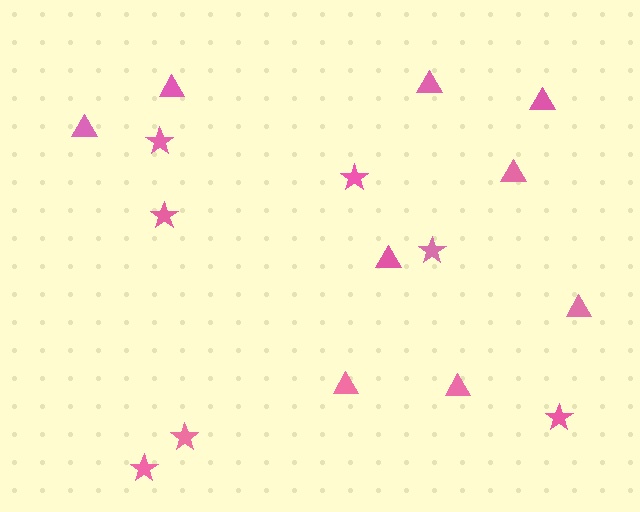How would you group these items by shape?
There are 2 groups: one group of triangles (9) and one group of stars (7).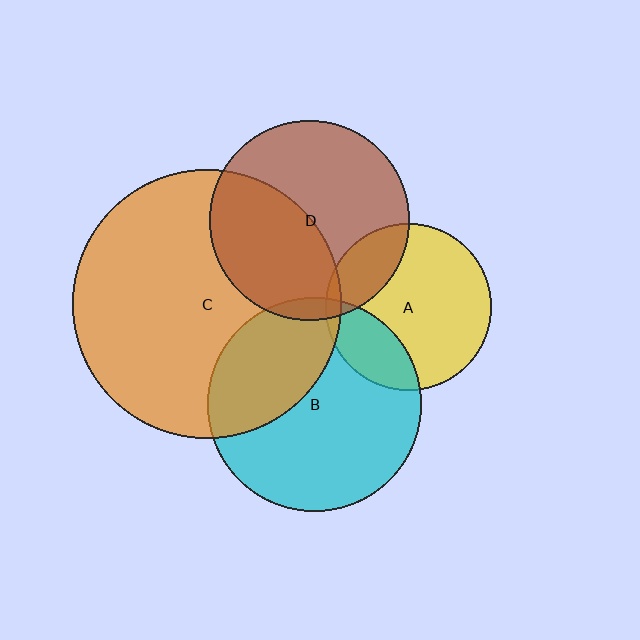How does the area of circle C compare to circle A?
Approximately 2.6 times.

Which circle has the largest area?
Circle C (orange).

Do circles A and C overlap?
Yes.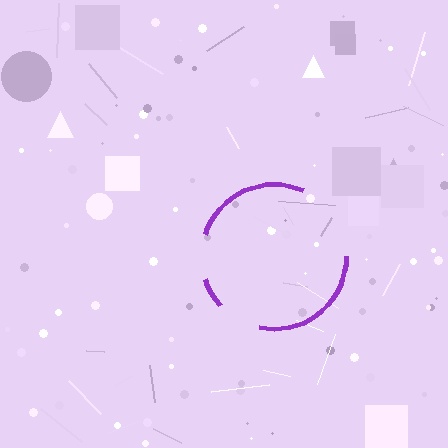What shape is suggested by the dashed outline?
The dashed outline suggests a circle.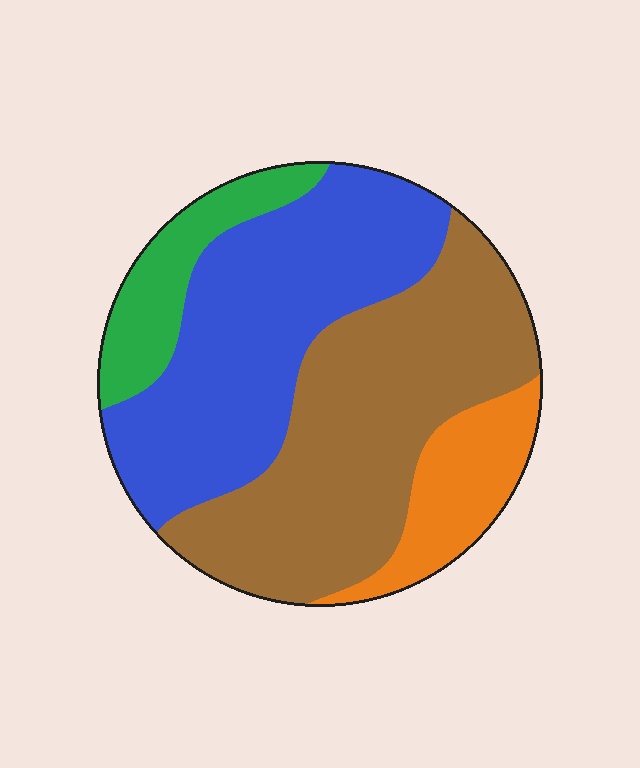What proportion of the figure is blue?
Blue covers around 35% of the figure.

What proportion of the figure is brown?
Brown takes up about two fifths (2/5) of the figure.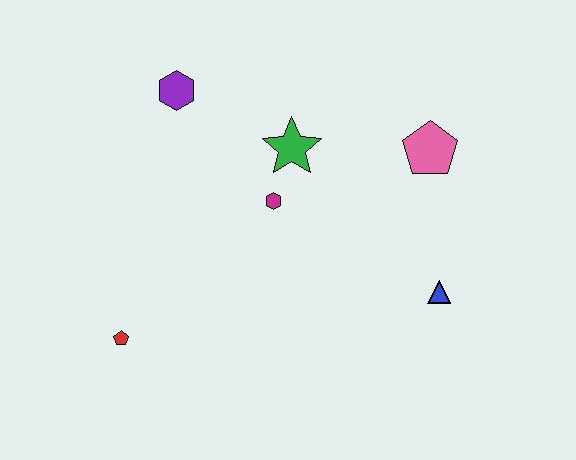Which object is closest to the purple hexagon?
The green star is closest to the purple hexagon.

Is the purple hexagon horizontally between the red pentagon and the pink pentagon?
Yes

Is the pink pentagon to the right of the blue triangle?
No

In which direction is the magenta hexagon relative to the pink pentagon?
The magenta hexagon is to the left of the pink pentagon.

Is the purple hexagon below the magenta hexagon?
No